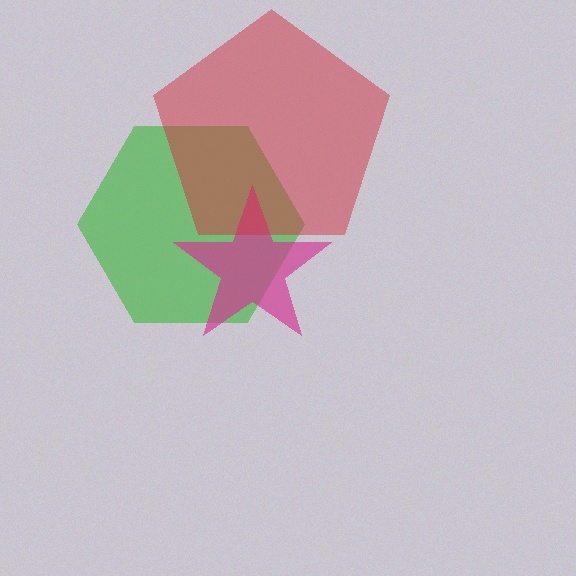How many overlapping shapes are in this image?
There are 3 overlapping shapes in the image.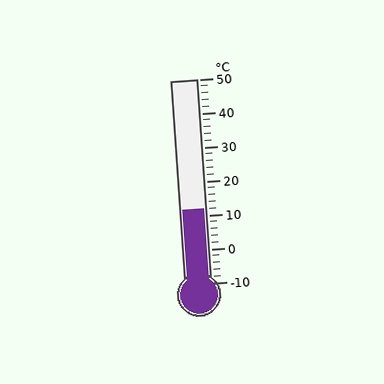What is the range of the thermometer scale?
The thermometer scale ranges from -10°C to 50°C.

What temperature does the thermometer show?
The thermometer shows approximately 12°C.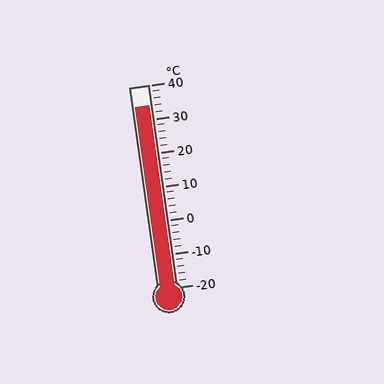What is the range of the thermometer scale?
The thermometer scale ranges from -20°C to 40°C.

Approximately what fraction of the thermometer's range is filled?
The thermometer is filled to approximately 90% of its range.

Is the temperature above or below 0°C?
The temperature is above 0°C.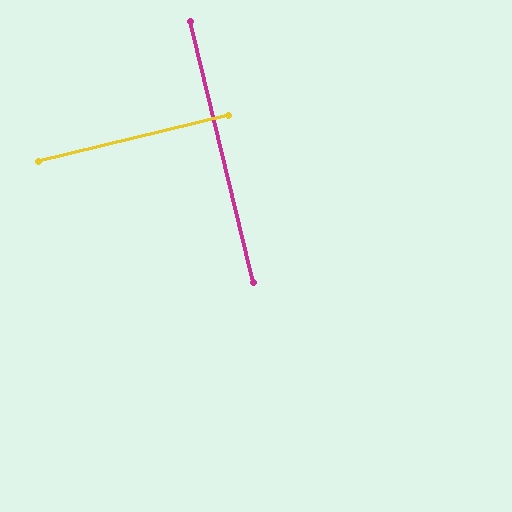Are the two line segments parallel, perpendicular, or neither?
Perpendicular — they meet at approximately 90°.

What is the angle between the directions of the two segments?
Approximately 90 degrees.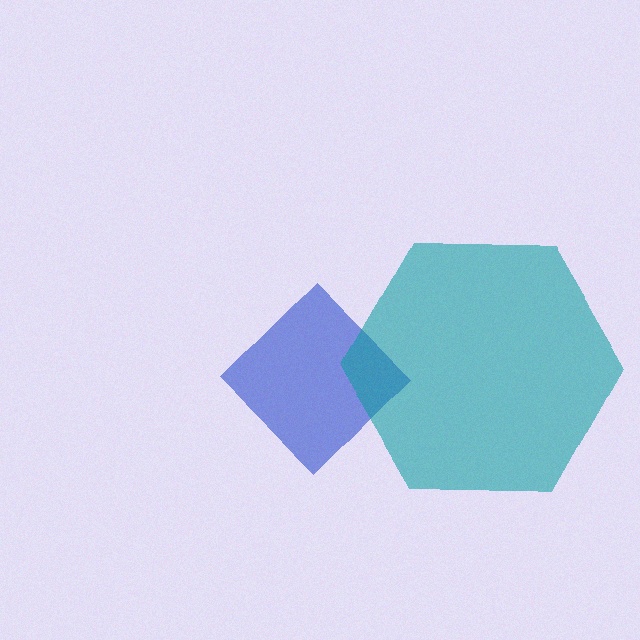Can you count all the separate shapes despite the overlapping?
Yes, there are 2 separate shapes.